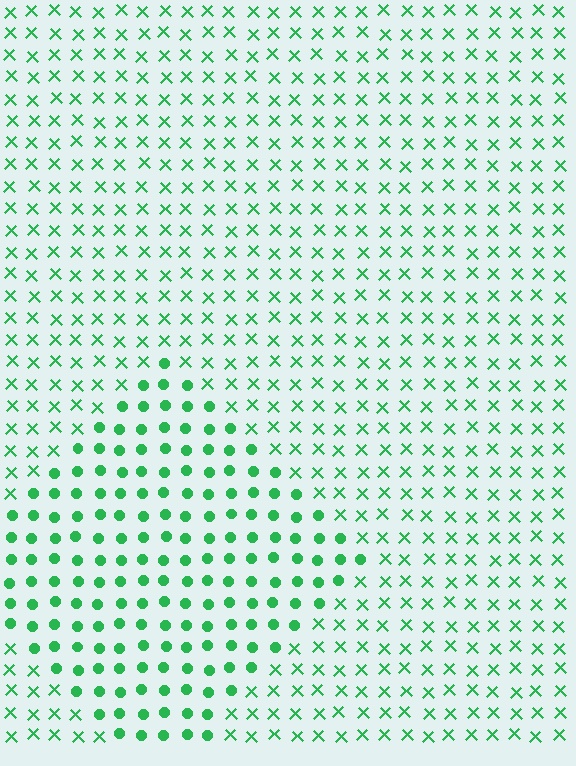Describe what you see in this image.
The image is filled with small green elements arranged in a uniform grid. A diamond-shaped region contains circles, while the surrounding area contains X marks. The boundary is defined purely by the change in element shape.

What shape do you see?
I see a diamond.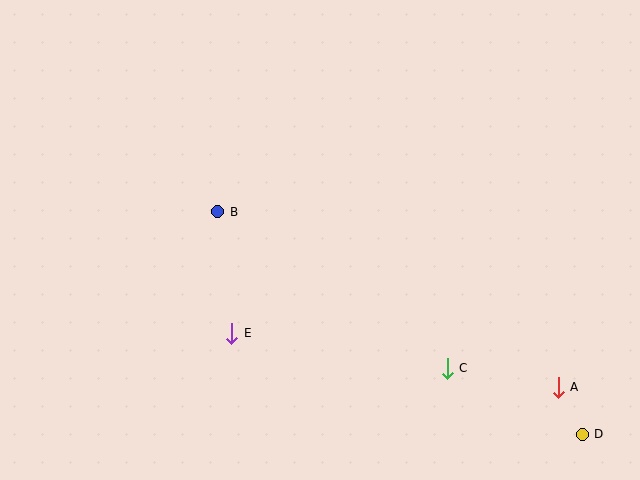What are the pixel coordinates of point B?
Point B is at (218, 212).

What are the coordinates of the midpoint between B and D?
The midpoint between B and D is at (400, 323).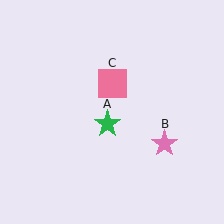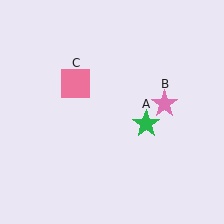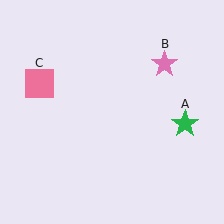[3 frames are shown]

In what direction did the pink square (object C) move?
The pink square (object C) moved left.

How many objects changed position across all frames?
3 objects changed position: green star (object A), pink star (object B), pink square (object C).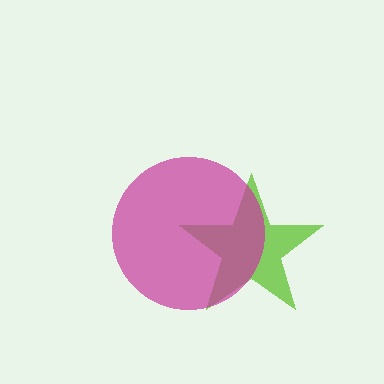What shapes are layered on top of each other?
The layered shapes are: a lime star, a magenta circle.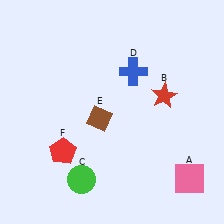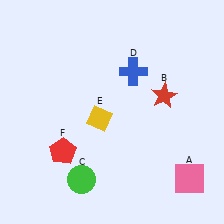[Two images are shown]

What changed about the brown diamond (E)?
In Image 1, E is brown. In Image 2, it changed to yellow.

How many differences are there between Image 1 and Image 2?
There is 1 difference between the two images.